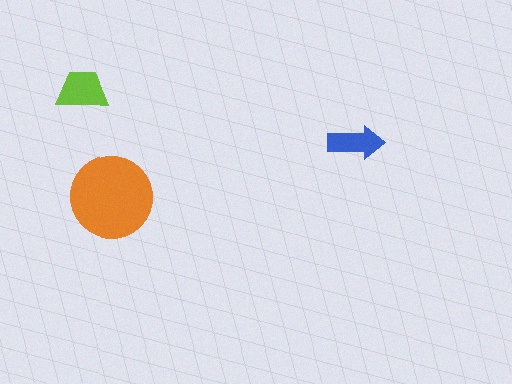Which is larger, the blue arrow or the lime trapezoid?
The lime trapezoid.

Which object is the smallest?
The blue arrow.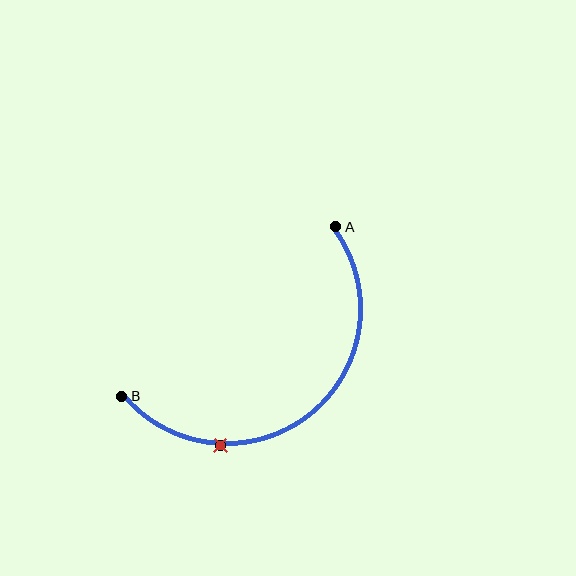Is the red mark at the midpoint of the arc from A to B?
No. The red mark lies on the arc but is closer to endpoint B. The arc midpoint would be at the point on the curve equidistant along the arc from both A and B.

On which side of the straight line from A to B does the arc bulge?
The arc bulges below and to the right of the straight line connecting A and B.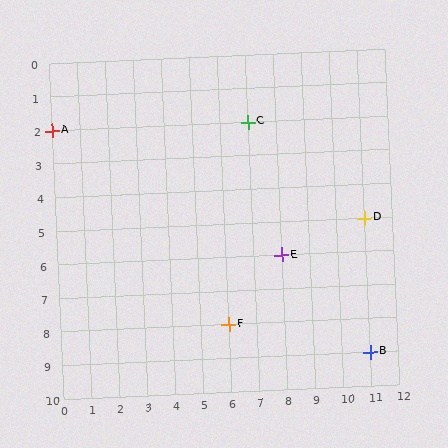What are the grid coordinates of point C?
Point C is at grid coordinates (7, 2).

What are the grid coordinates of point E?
Point E is at grid coordinates (8, 6).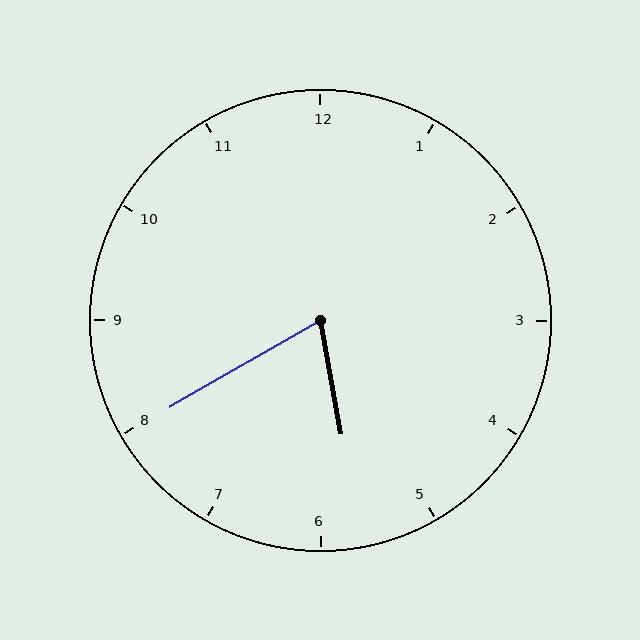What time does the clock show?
5:40.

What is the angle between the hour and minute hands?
Approximately 70 degrees.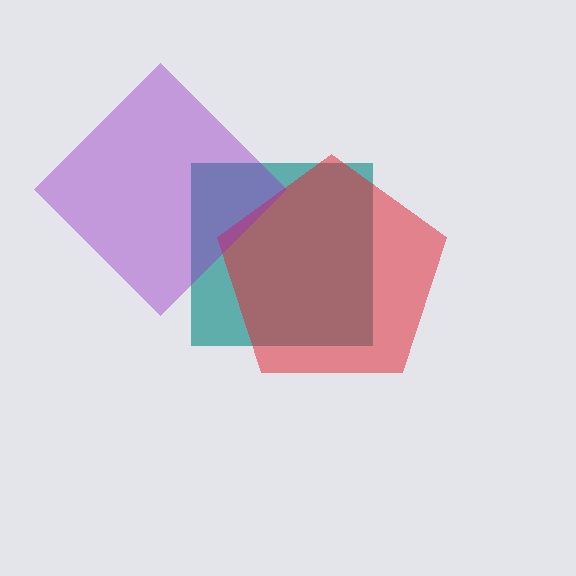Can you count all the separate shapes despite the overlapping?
Yes, there are 3 separate shapes.